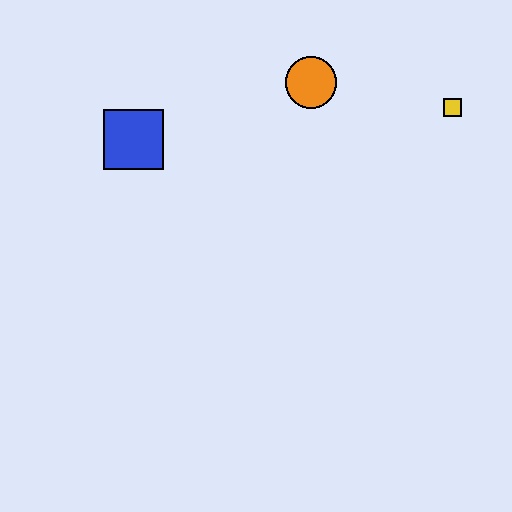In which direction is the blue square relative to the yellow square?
The blue square is to the left of the yellow square.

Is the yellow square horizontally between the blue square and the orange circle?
No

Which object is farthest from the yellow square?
The blue square is farthest from the yellow square.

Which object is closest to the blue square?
The orange circle is closest to the blue square.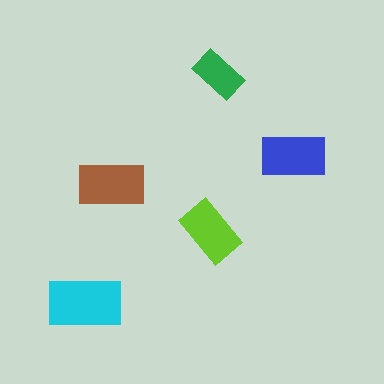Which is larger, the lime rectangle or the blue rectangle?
The blue one.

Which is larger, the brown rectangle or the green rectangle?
The brown one.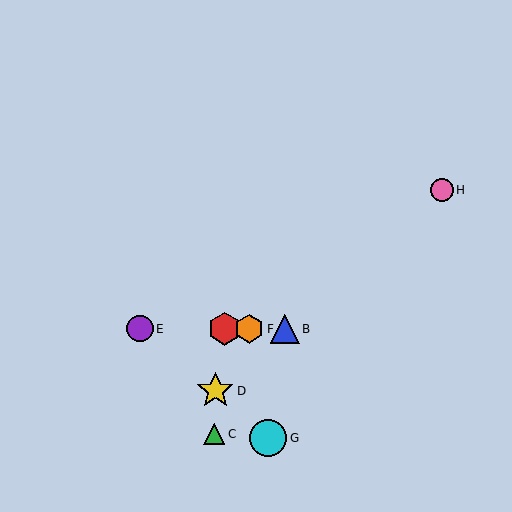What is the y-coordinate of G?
Object G is at y≈438.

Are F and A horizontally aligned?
Yes, both are at y≈329.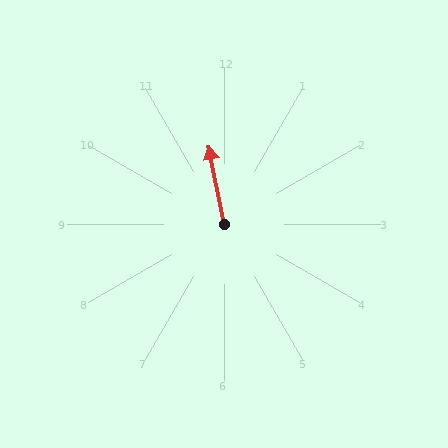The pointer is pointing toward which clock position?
Roughly 12 o'clock.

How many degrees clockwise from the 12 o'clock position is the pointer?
Approximately 349 degrees.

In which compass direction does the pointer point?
North.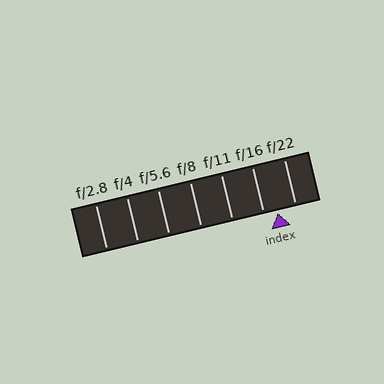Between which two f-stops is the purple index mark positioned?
The index mark is between f/16 and f/22.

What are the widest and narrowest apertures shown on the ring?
The widest aperture shown is f/2.8 and the narrowest is f/22.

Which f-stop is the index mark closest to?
The index mark is closest to f/16.